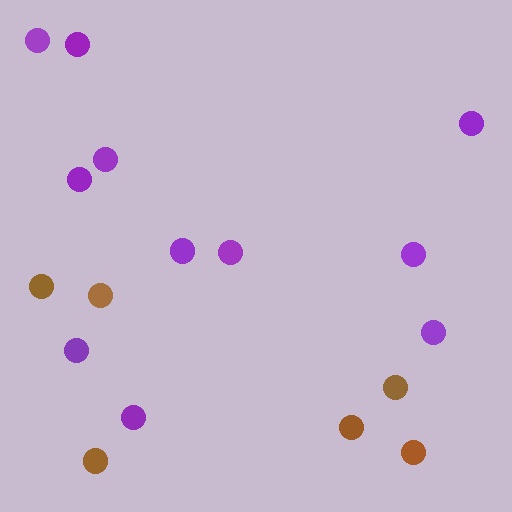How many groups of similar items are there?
There are 2 groups: one group of brown circles (6) and one group of purple circles (11).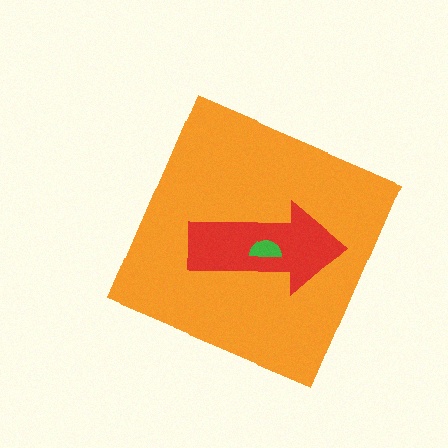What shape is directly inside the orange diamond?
The red arrow.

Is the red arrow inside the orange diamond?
Yes.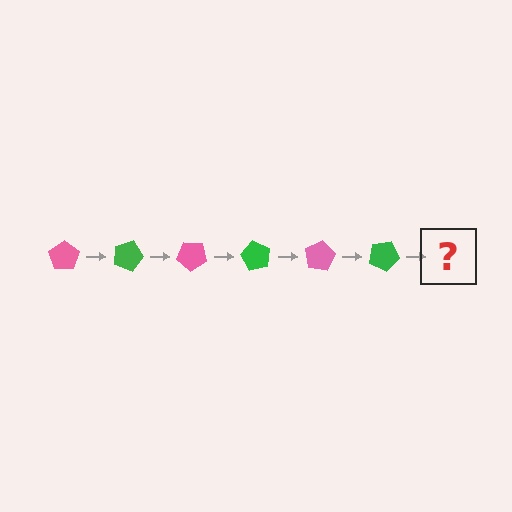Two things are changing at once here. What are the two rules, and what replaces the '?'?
The two rules are that it rotates 20 degrees each step and the color cycles through pink and green. The '?' should be a pink pentagon, rotated 120 degrees from the start.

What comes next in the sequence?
The next element should be a pink pentagon, rotated 120 degrees from the start.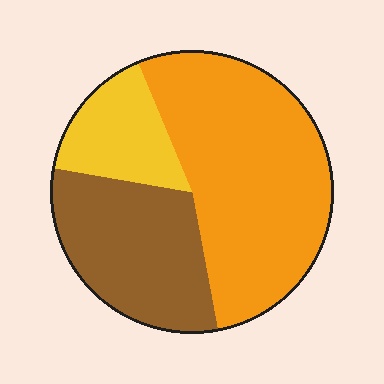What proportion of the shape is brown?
Brown covers about 30% of the shape.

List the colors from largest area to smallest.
From largest to smallest: orange, brown, yellow.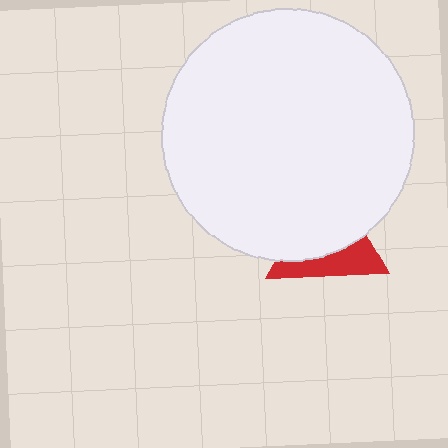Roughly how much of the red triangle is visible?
A small part of it is visible (roughly 38%).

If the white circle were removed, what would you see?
You would see the complete red triangle.